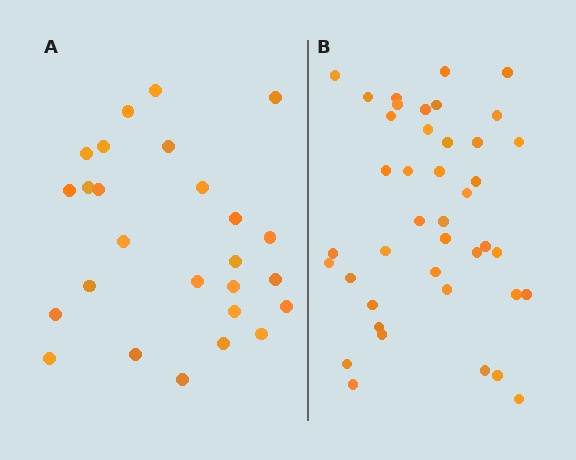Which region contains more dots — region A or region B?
Region B (the right region) has more dots.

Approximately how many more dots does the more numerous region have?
Region B has approximately 15 more dots than region A.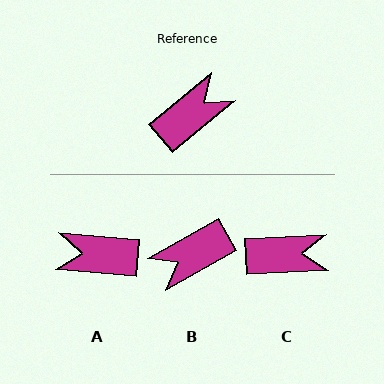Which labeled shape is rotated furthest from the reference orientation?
B, about 170 degrees away.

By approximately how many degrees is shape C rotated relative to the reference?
Approximately 37 degrees clockwise.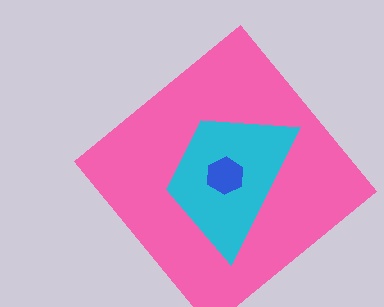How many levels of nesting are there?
3.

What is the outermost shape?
The pink diamond.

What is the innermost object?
The blue hexagon.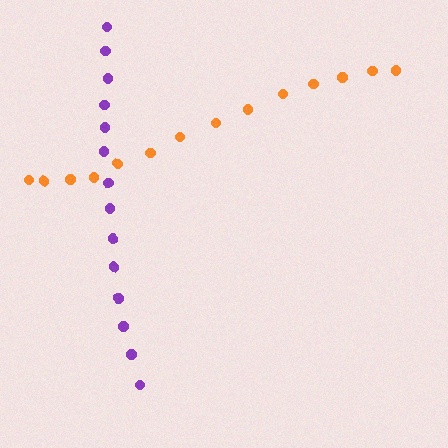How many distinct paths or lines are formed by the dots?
There are 2 distinct paths.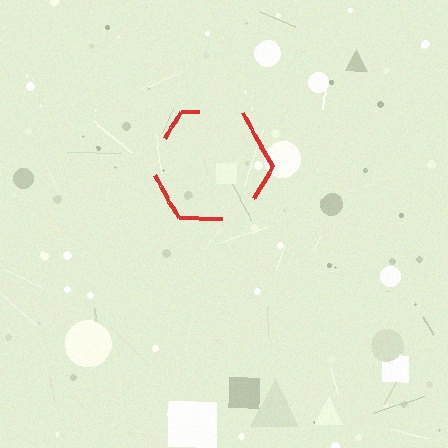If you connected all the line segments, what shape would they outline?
They would outline a hexagon.